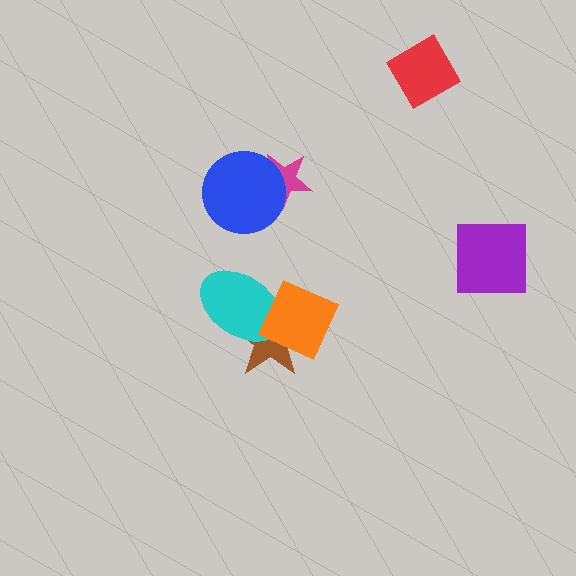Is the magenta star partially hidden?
Yes, it is partially covered by another shape.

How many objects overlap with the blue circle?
1 object overlaps with the blue circle.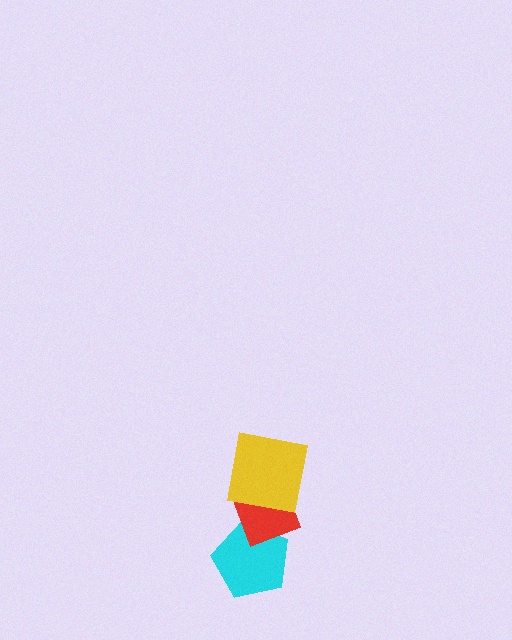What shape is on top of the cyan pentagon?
The red diamond is on top of the cyan pentagon.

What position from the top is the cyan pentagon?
The cyan pentagon is 3rd from the top.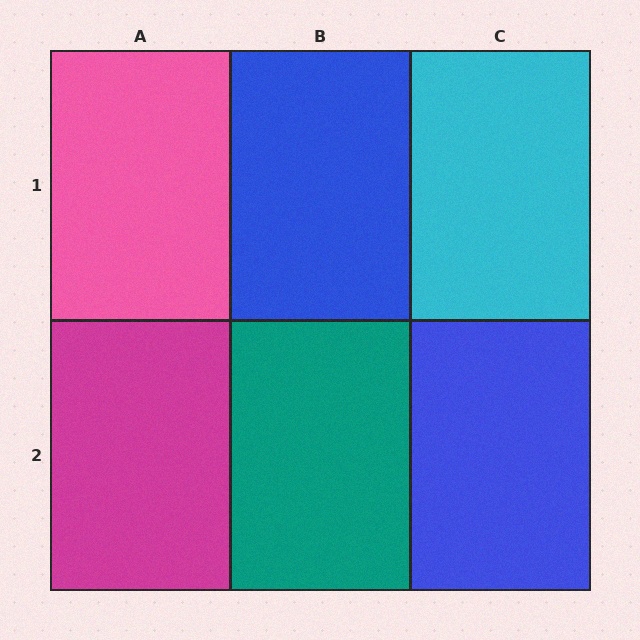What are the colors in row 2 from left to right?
Magenta, teal, blue.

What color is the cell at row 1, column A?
Pink.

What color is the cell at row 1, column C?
Cyan.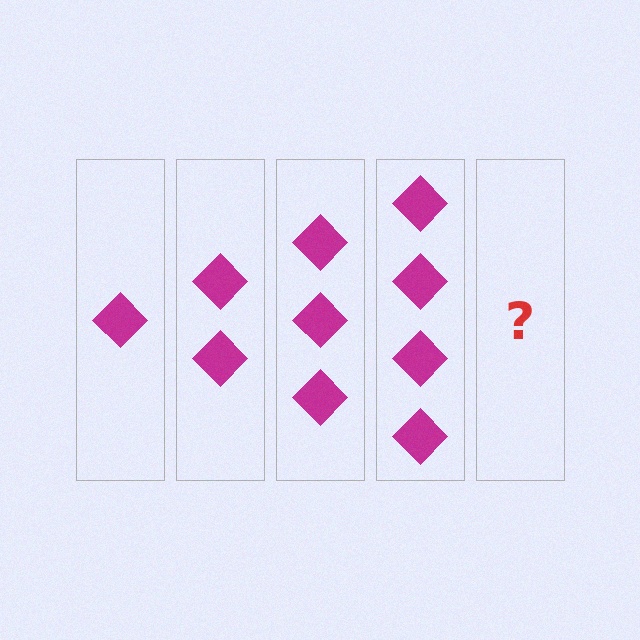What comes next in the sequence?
The next element should be 5 diamonds.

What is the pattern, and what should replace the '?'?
The pattern is that each step adds one more diamond. The '?' should be 5 diamonds.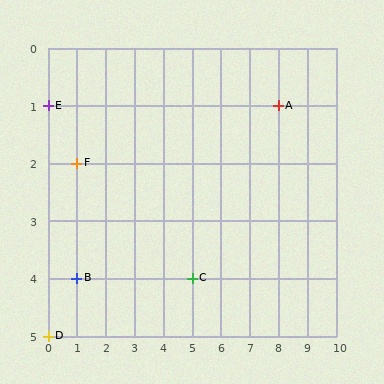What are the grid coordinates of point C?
Point C is at grid coordinates (5, 4).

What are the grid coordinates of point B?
Point B is at grid coordinates (1, 4).